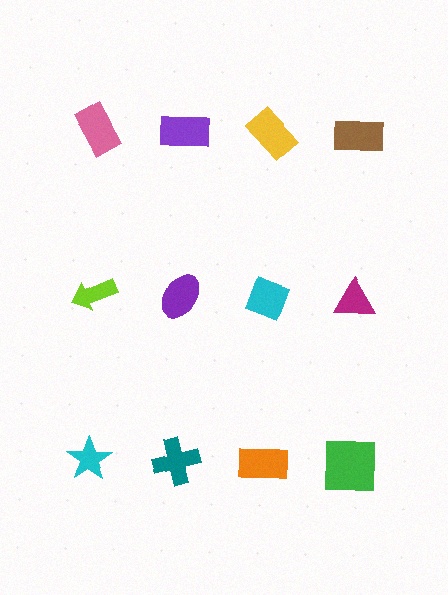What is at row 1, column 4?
A brown rectangle.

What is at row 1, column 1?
A pink rectangle.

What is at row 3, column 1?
A cyan star.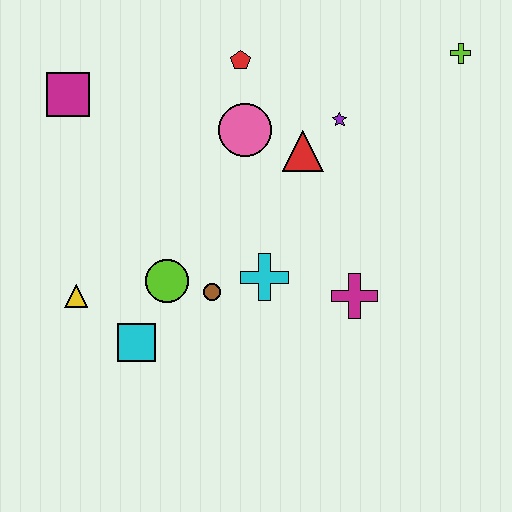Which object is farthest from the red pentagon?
The cyan square is farthest from the red pentagon.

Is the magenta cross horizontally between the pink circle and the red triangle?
No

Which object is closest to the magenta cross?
The cyan cross is closest to the magenta cross.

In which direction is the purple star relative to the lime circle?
The purple star is to the right of the lime circle.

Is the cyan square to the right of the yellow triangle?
Yes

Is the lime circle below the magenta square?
Yes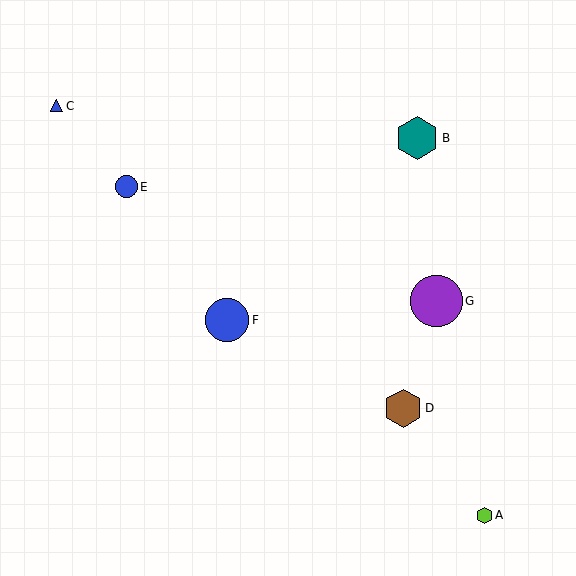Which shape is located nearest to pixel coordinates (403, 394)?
The brown hexagon (labeled D) at (403, 408) is nearest to that location.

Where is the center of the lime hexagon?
The center of the lime hexagon is at (484, 515).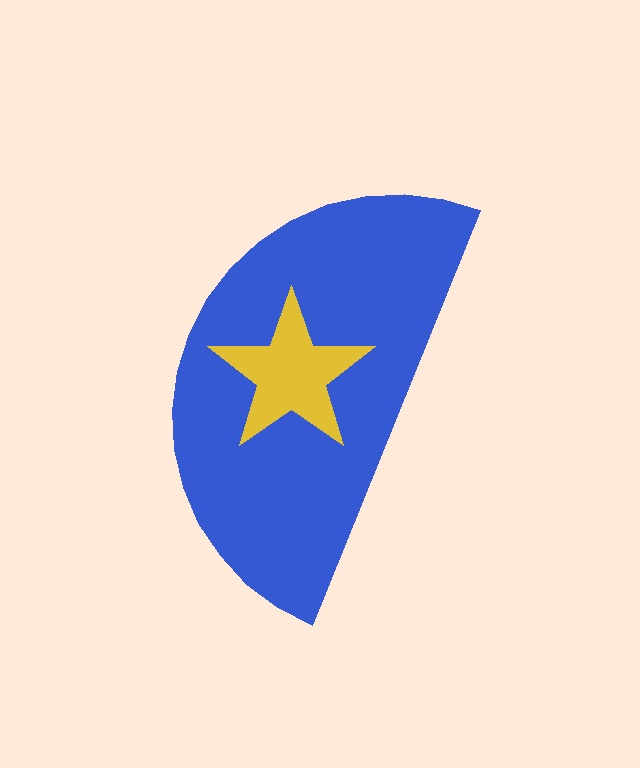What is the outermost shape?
The blue semicircle.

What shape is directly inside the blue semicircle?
The yellow star.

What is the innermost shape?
The yellow star.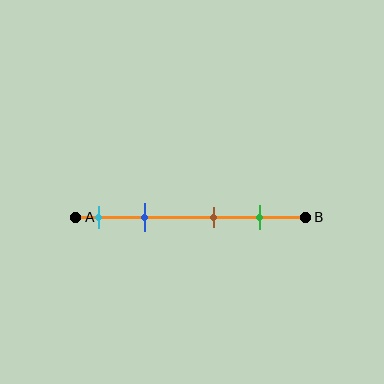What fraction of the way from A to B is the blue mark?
The blue mark is approximately 30% (0.3) of the way from A to B.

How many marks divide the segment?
There are 4 marks dividing the segment.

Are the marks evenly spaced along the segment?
No, the marks are not evenly spaced.